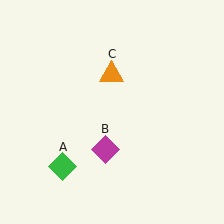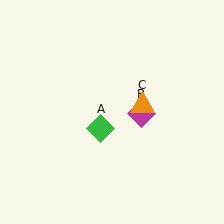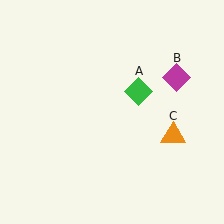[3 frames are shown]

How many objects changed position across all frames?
3 objects changed position: green diamond (object A), magenta diamond (object B), orange triangle (object C).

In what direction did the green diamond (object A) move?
The green diamond (object A) moved up and to the right.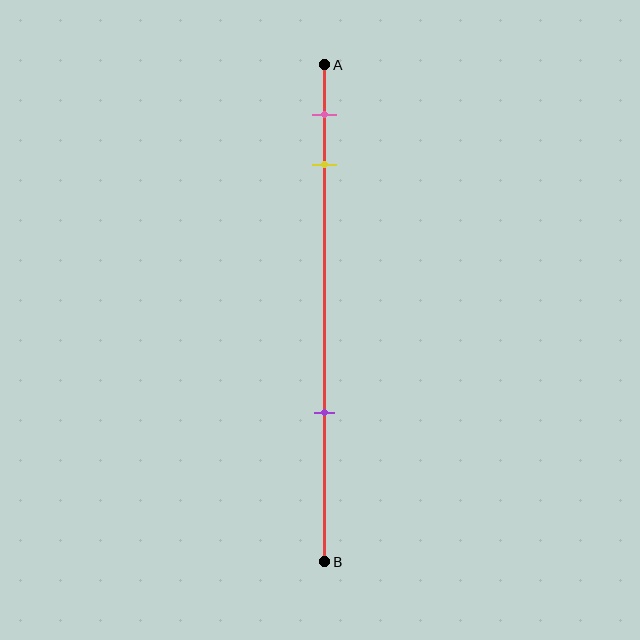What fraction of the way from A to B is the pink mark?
The pink mark is approximately 10% (0.1) of the way from A to B.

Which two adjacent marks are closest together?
The pink and yellow marks are the closest adjacent pair.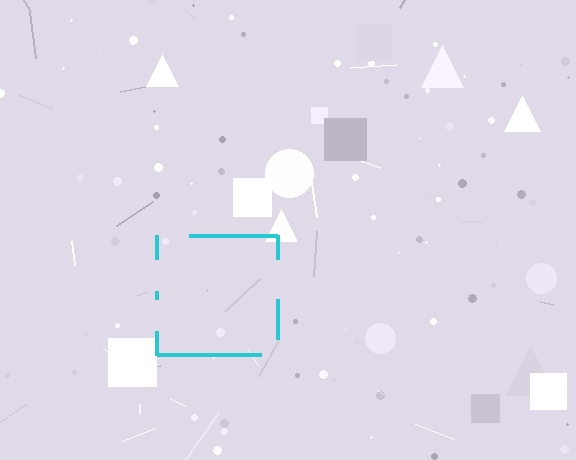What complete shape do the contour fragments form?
The contour fragments form a square.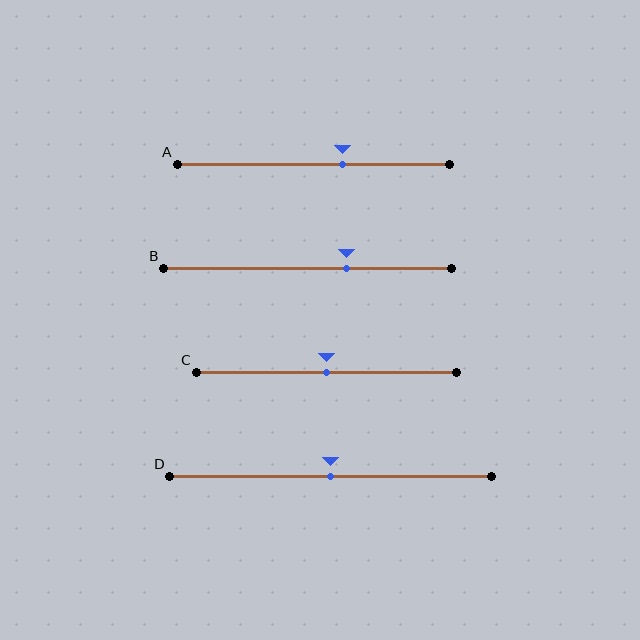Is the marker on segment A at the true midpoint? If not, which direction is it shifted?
No, the marker on segment A is shifted to the right by about 11% of the segment length.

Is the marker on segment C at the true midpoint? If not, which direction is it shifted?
Yes, the marker on segment C is at the true midpoint.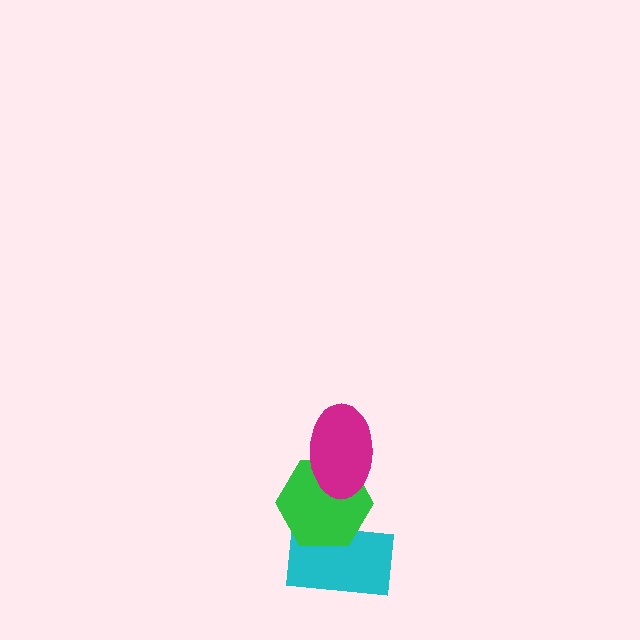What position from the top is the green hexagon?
The green hexagon is 2nd from the top.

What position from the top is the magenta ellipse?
The magenta ellipse is 1st from the top.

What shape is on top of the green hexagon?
The magenta ellipse is on top of the green hexagon.